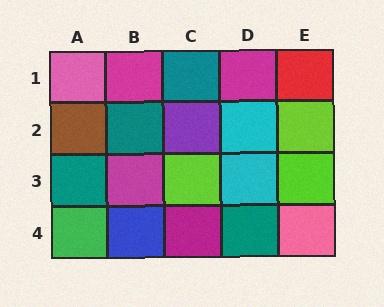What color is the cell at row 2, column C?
Purple.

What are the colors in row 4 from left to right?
Green, blue, magenta, teal, pink.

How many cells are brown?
1 cell is brown.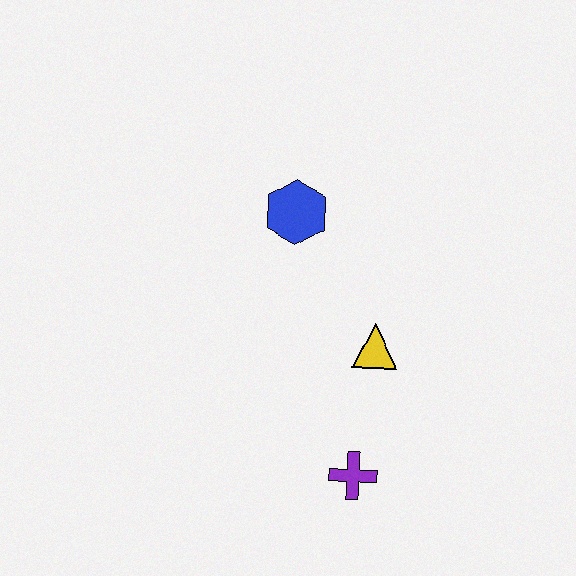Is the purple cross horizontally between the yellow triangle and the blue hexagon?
Yes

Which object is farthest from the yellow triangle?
The blue hexagon is farthest from the yellow triangle.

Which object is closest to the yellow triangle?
The purple cross is closest to the yellow triangle.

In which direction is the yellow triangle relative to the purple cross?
The yellow triangle is above the purple cross.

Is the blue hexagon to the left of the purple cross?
Yes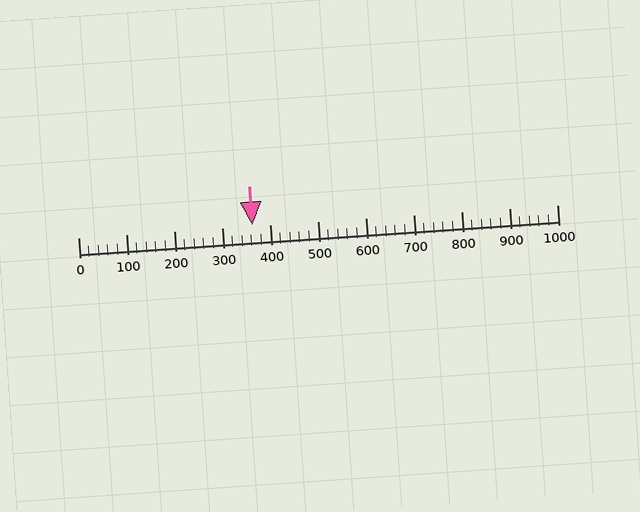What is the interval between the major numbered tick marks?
The major tick marks are spaced 100 units apart.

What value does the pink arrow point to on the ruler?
The pink arrow points to approximately 364.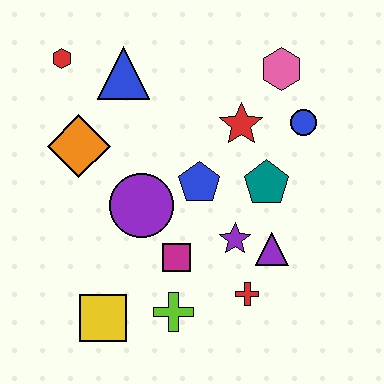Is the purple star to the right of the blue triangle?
Yes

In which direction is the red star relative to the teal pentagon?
The red star is above the teal pentagon.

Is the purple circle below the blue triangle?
Yes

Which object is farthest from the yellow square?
The pink hexagon is farthest from the yellow square.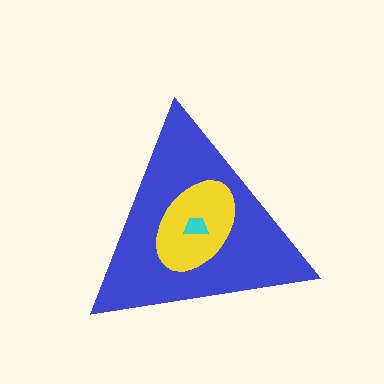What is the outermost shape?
The blue triangle.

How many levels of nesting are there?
3.